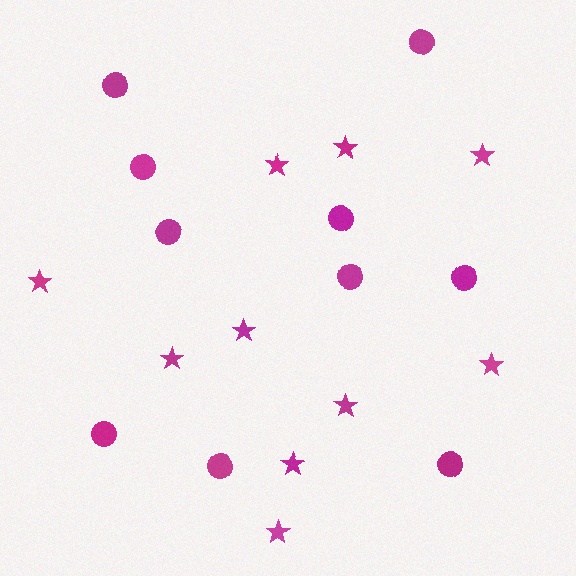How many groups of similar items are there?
There are 2 groups: one group of circles (10) and one group of stars (10).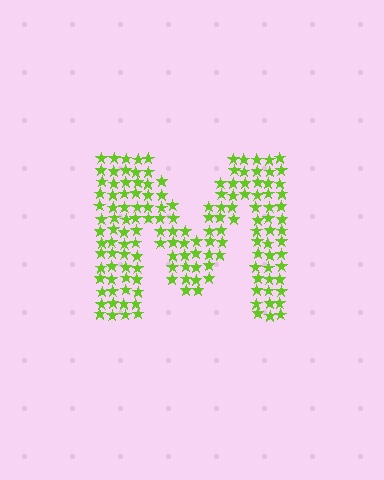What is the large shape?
The large shape is the letter M.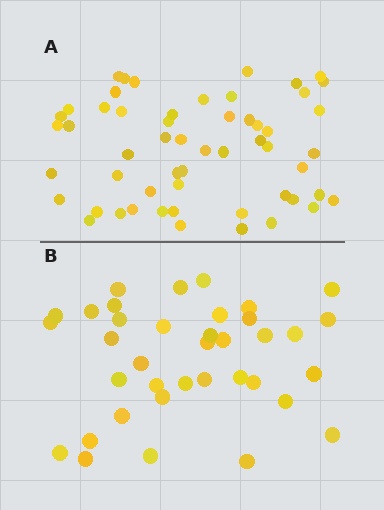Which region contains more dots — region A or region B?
Region A (the top region) has more dots.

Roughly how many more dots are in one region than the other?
Region A has approximately 20 more dots than region B.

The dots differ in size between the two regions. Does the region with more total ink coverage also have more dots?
No. Region B has more total ink coverage because its dots are larger, but region A actually contains more individual dots. Total area can be misleading — the number of items is what matters here.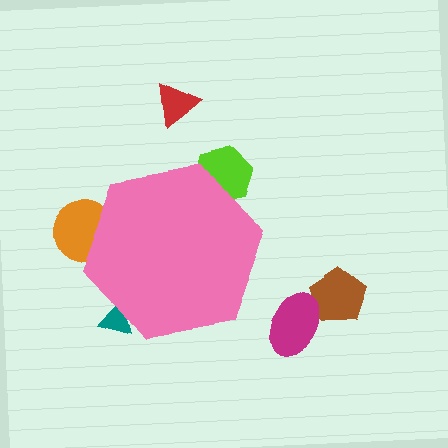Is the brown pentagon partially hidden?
No, the brown pentagon is fully visible.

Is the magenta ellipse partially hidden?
No, the magenta ellipse is fully visible.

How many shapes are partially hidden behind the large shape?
3 shapes are partially hidden.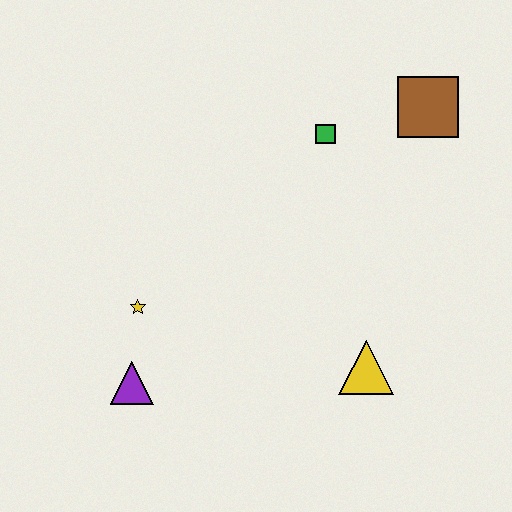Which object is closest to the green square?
The brown square is closest to the green square.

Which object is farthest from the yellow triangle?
The brown square is farthest from the yellow triangle.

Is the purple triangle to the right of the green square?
No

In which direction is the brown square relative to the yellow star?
The brown square is to the right of the yellow star.